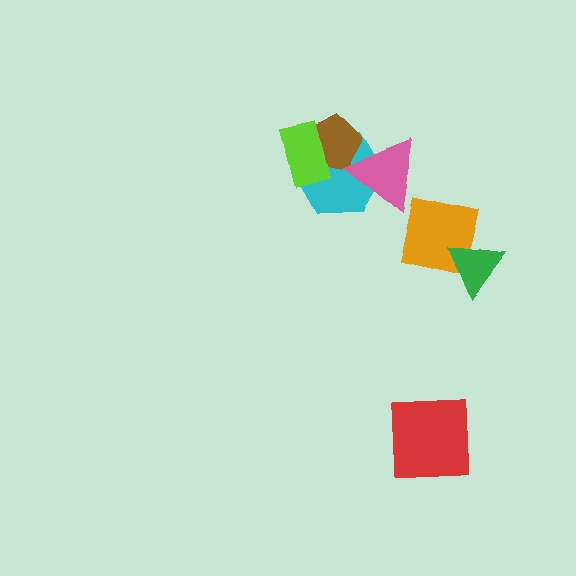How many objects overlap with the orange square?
1 object overlaps with the orange square.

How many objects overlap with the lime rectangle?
2 objects overlap with the lime rectangle.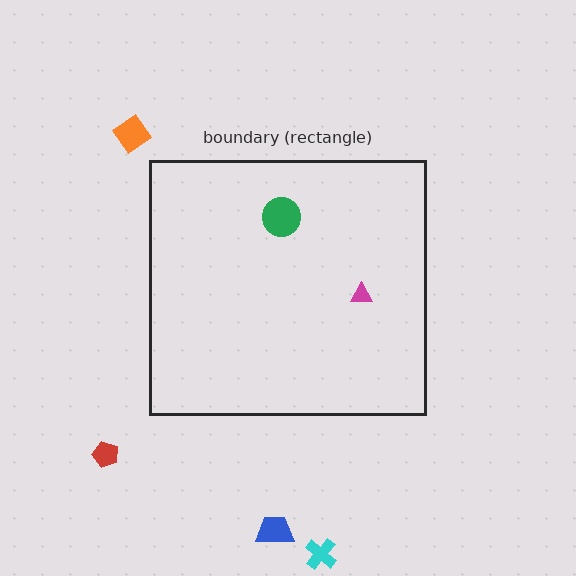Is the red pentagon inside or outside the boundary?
Outside.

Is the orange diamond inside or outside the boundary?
Outside.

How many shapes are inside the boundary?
2 inside, 4 outside.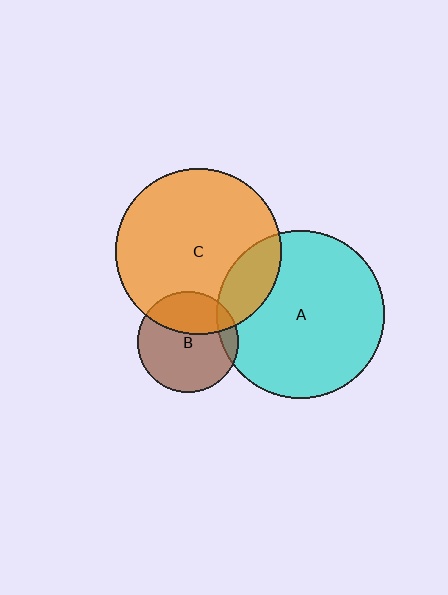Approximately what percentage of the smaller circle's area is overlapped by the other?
Approximately 15%.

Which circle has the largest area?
Circle A (cyan).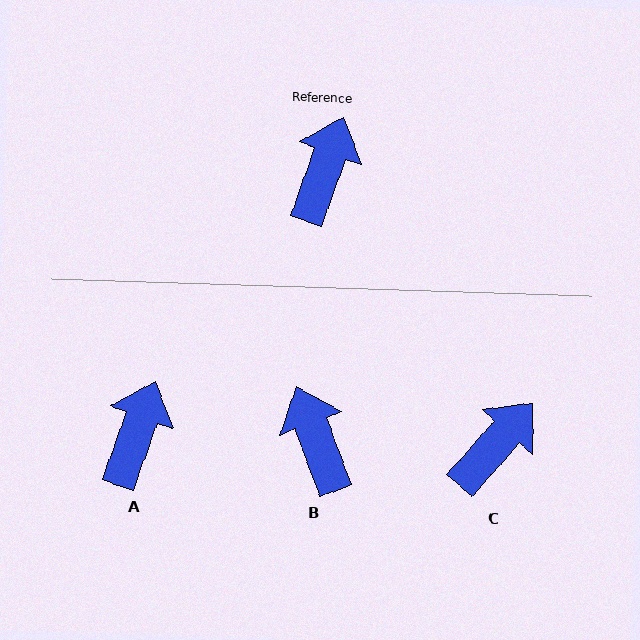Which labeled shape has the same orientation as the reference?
A.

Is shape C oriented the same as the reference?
No, it is off by about 22 degrees.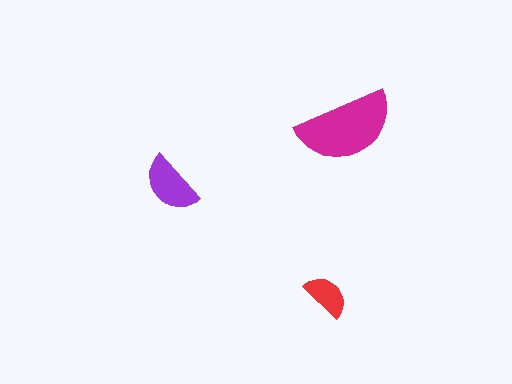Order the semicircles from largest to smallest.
the magenta one, the purple one, the red one.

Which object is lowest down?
The red semicircle is bottommost.